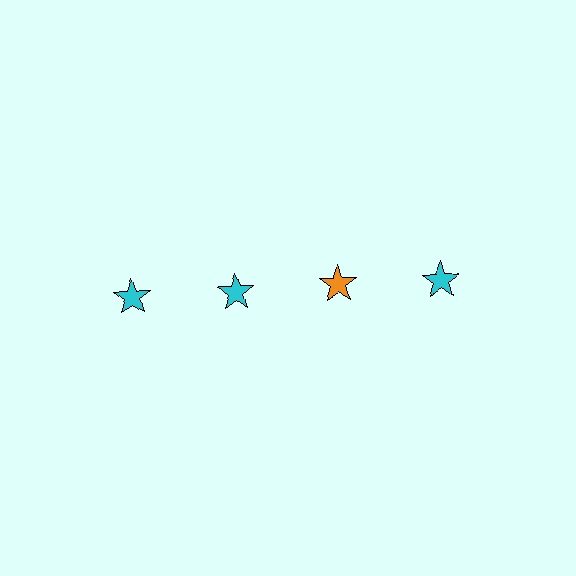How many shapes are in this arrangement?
There are 4 shapes arranged in a grid pattern.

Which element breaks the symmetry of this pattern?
The orange star in the top row, center column breaks the symmetry. All other shapes are cyan stars.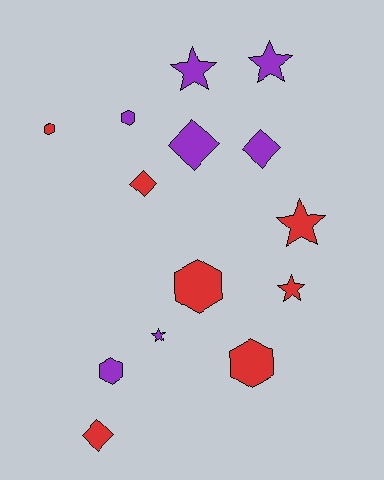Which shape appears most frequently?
Hexagon, with 5 objects.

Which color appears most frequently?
Red, with 7 objects.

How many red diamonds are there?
There are 2 red diamonds.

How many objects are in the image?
There are 14 objects.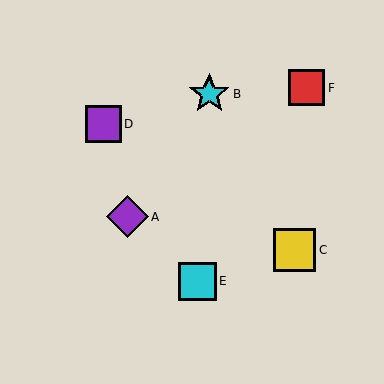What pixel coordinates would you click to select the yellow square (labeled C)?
Click at (295, 250) to select the yellow square C.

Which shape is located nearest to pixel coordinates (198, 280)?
The cyan square (labeled E) at (197, 281) is nearest to that location.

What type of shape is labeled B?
Shape B is a cyan star.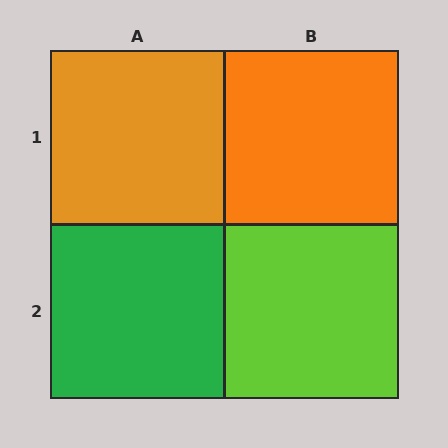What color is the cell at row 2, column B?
Lime.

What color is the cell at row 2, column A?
Green.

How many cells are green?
1 cell is green.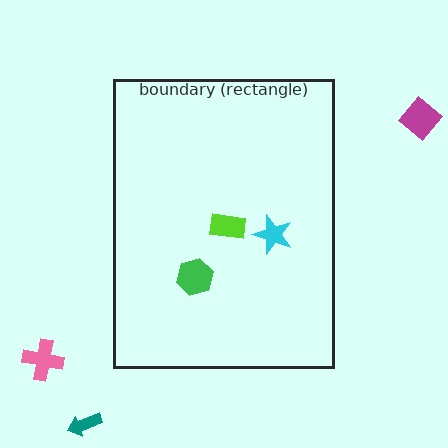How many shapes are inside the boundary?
3 inside, 3 outside.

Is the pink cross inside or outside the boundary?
Outside.